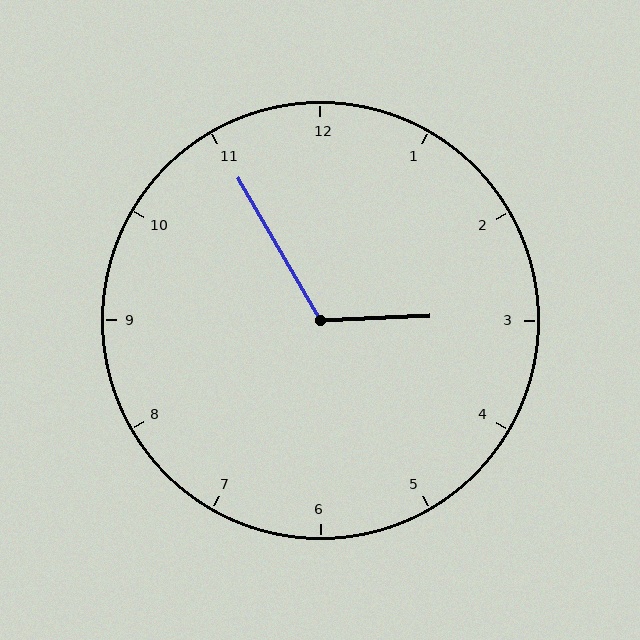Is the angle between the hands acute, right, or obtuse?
It is obtuse.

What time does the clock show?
2:55.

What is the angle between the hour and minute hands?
Approximately 118 degrees.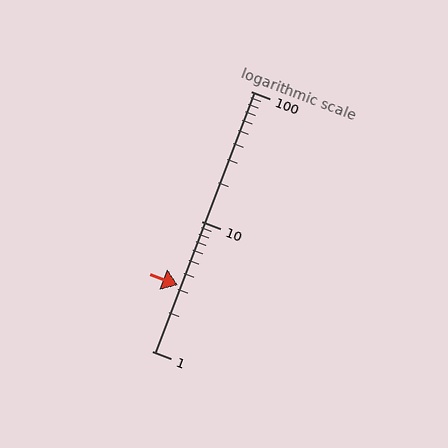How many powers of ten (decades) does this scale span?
The scale spans 2 decades, from 1 to 100.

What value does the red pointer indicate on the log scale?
The pointer indicates approximately 3.2.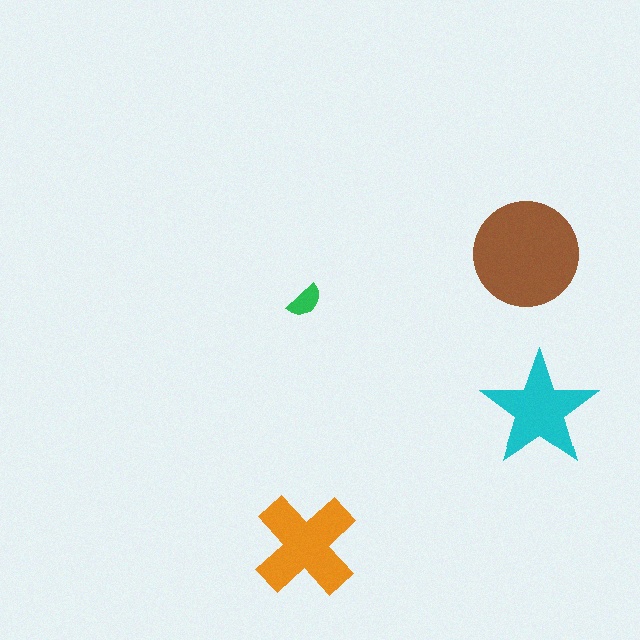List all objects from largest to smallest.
The brown circle, the orange cross, the cyan star, the green semicircle.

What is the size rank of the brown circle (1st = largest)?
1st.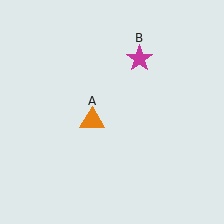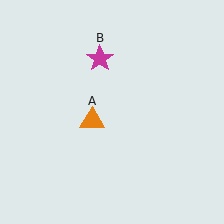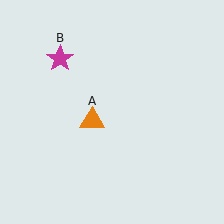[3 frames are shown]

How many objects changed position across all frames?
1 object changed position: magenta star (object B).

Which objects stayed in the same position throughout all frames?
Orange triangle (object A) remained stationary.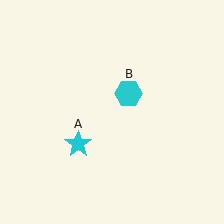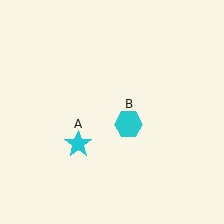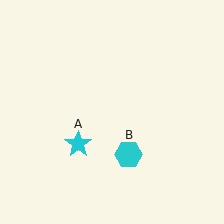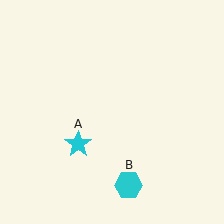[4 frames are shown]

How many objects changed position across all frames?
1 object changed position: cyan hexagon (object B).